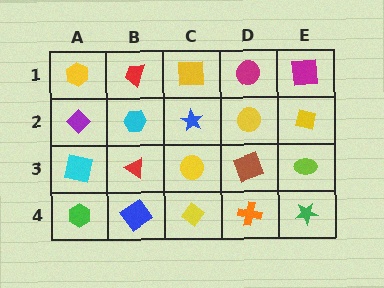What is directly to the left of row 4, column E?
An orange cross.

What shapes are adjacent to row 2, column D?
A magenta circle (row 1, column D), a brown square (row 3, column D), a blue star (row 2, column C), a yellow square (row 2, column E).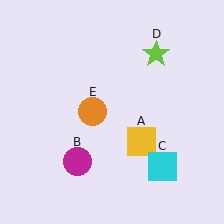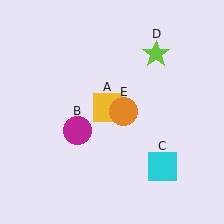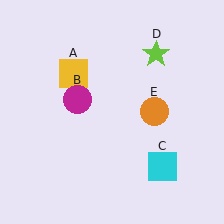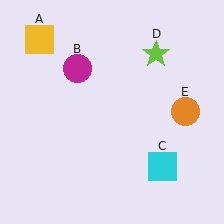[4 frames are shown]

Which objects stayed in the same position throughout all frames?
Cyan square (object C) and lime star (object D) remained stationary.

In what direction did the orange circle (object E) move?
The orange circle (object E) moved right.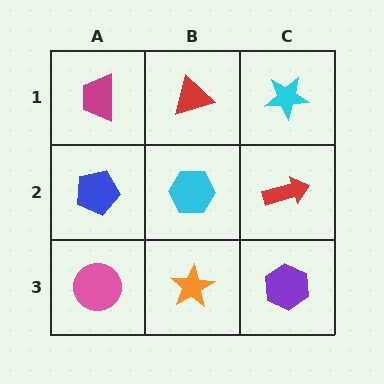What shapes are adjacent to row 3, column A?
A blue pentagon (row 2, column A), an orange star (row 3, column B).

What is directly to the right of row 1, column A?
A red triangle.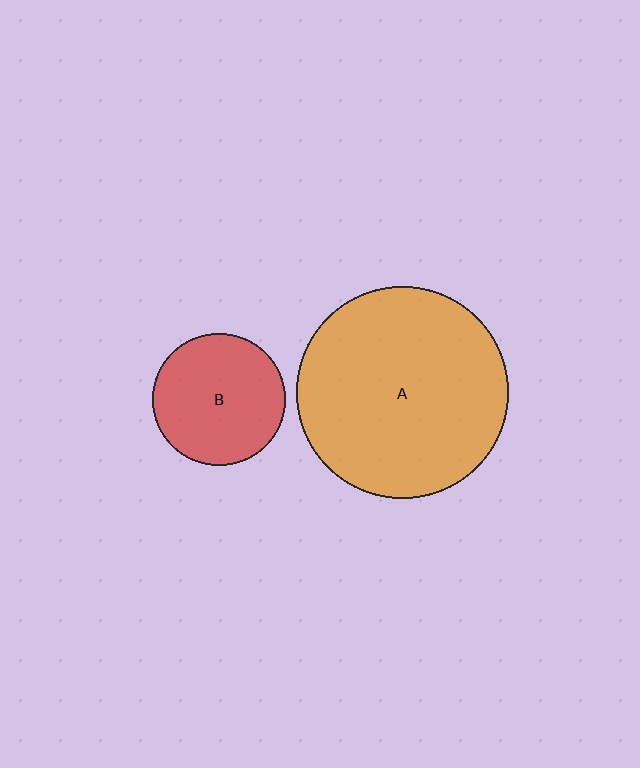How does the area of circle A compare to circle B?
Approximately 2.6 times.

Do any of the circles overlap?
No, none of the circles overlap.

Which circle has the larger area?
Circle A (orange).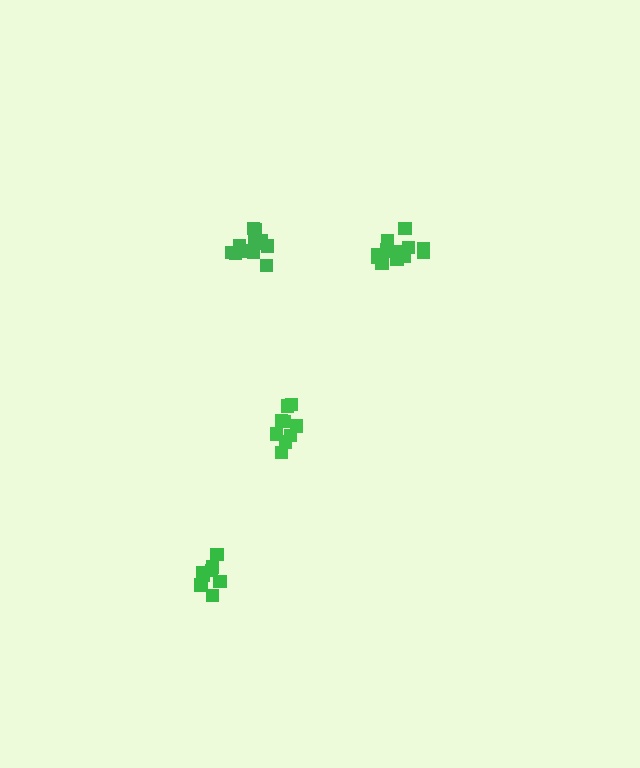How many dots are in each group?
Group 1: 13 dots, Group 2: 9 dots, Group 3: 8 dots, Group 4: 12 dots (42 total).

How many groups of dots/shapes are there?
There are 4 groups.